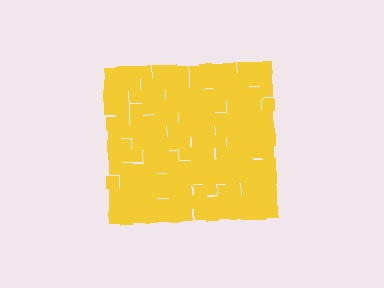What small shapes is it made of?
It is made of small squares.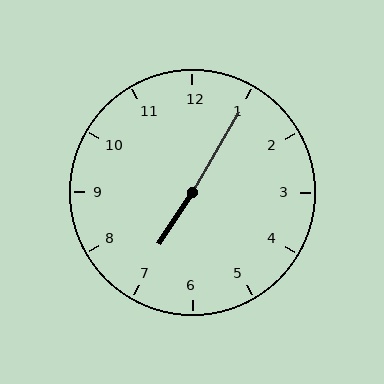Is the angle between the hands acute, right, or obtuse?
It is obtuse.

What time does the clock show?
7:05.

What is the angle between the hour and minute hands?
Approximately 178 degrees.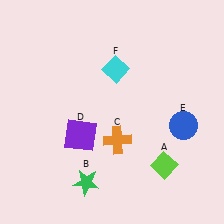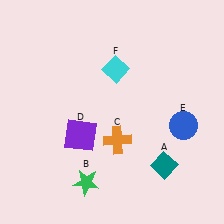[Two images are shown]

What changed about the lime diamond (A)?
In Image 1, A is lime. In Image 2, it changed to teal.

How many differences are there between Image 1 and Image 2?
There is 1 difference between the two images.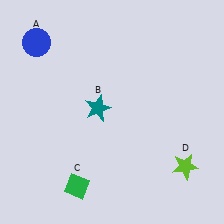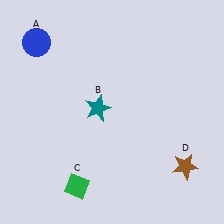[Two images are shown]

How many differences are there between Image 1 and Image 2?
There is 1 difference between the two images.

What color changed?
The star (D) changed from lime in Image 1 to brown in Image 2.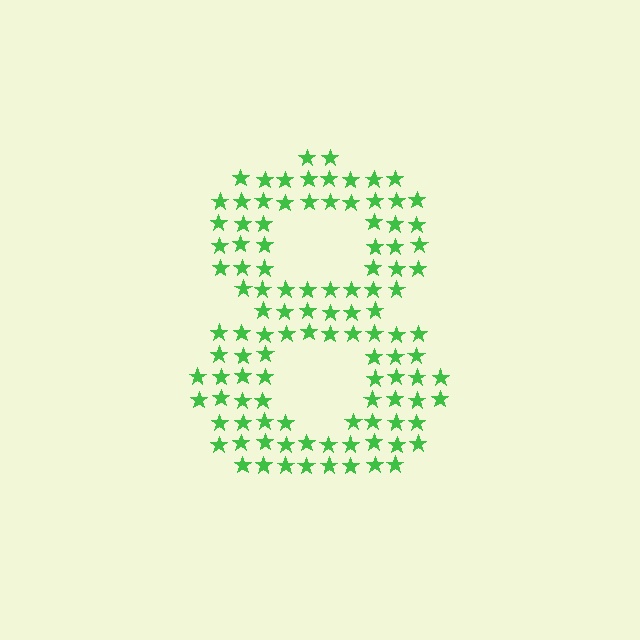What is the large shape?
The large shape is the digit 8.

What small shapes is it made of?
It is made of small stars.